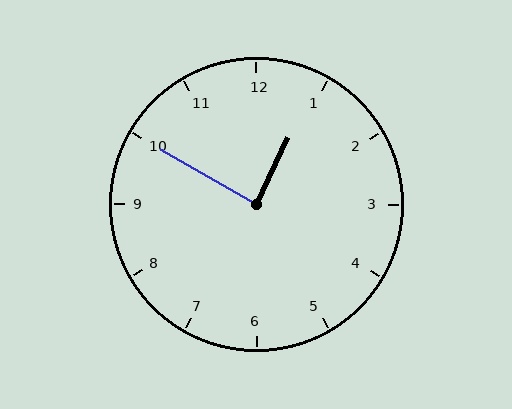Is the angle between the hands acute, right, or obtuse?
It is right.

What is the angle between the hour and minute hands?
Approximately 85 degrees.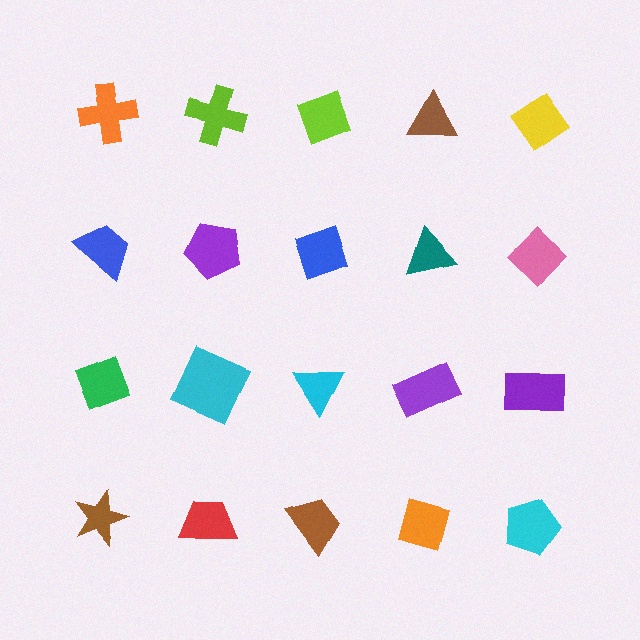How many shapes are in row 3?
5 shapes.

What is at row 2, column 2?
A purple pentagon.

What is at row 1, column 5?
A yellow diamond.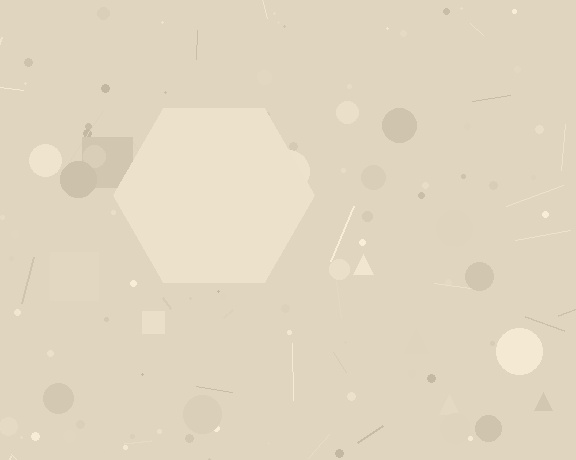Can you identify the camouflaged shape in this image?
The camouflaged shape is a hexagon.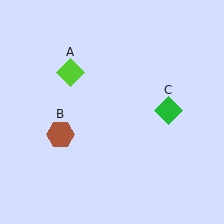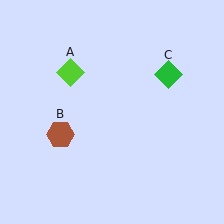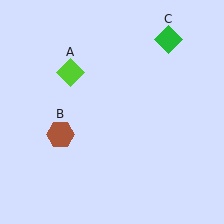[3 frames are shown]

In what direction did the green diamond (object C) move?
The green diamond (object C) moved up.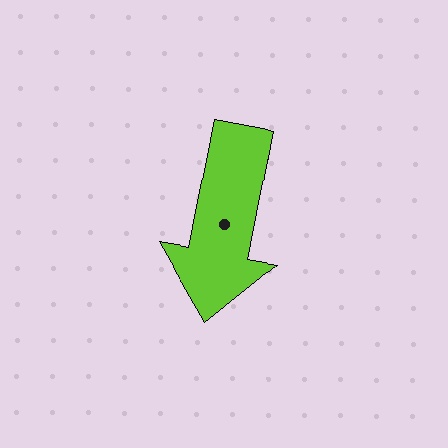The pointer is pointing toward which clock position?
Roughly 6 o'clock.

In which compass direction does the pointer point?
South.